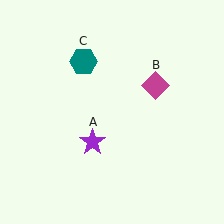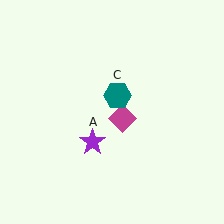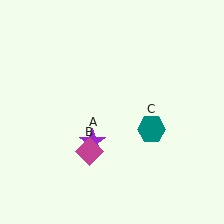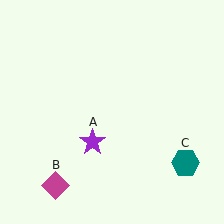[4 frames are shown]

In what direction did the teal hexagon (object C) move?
The teal hexagon (object C) moved down and to the right.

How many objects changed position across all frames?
2 objects changed position: magenta diamond (object B), teal hexagon (object C).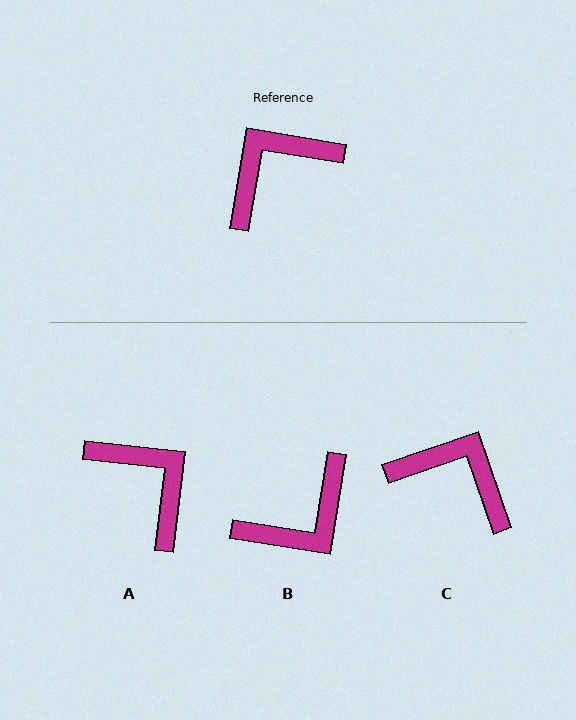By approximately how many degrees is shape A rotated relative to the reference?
Approximately 87 degrees clockwise.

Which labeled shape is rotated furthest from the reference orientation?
B, about 180 degrees away.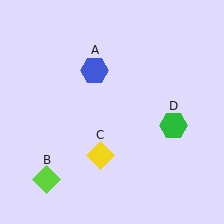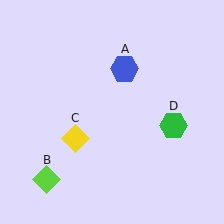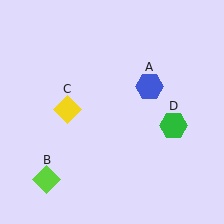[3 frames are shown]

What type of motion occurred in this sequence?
The blue hexagon (object A), yellow diamond (object C) rotated clockwise around the center of the scene.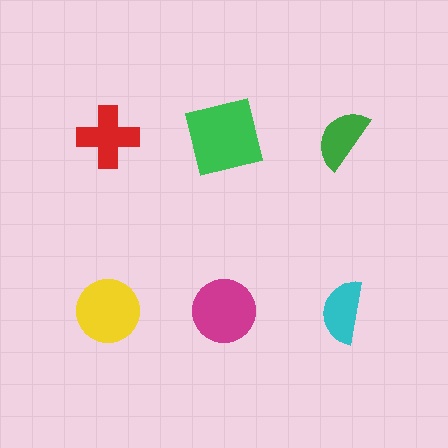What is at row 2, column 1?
A yellow circle.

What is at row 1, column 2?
A green square.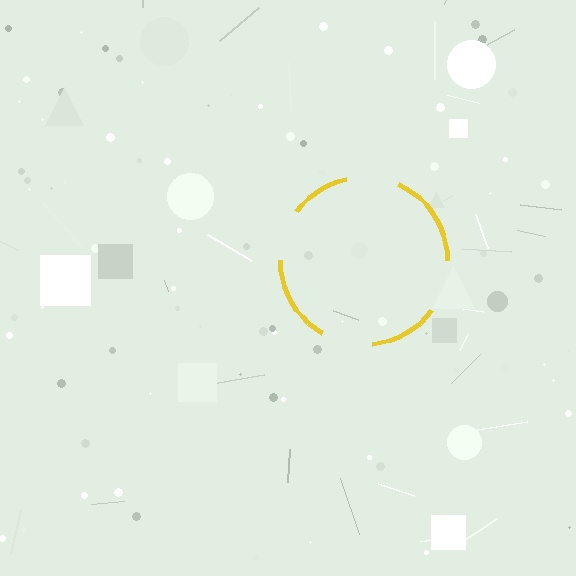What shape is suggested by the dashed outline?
The dashed outline suggests a circle.